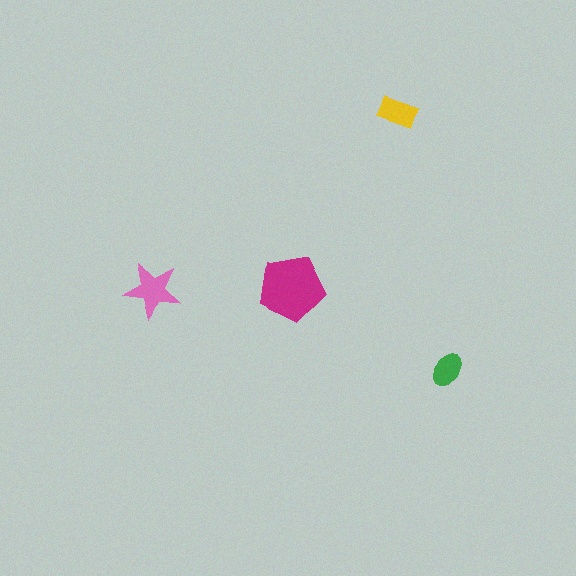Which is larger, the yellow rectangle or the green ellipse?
The yellow rectangle.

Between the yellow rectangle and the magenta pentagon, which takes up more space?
The magenta pentagon.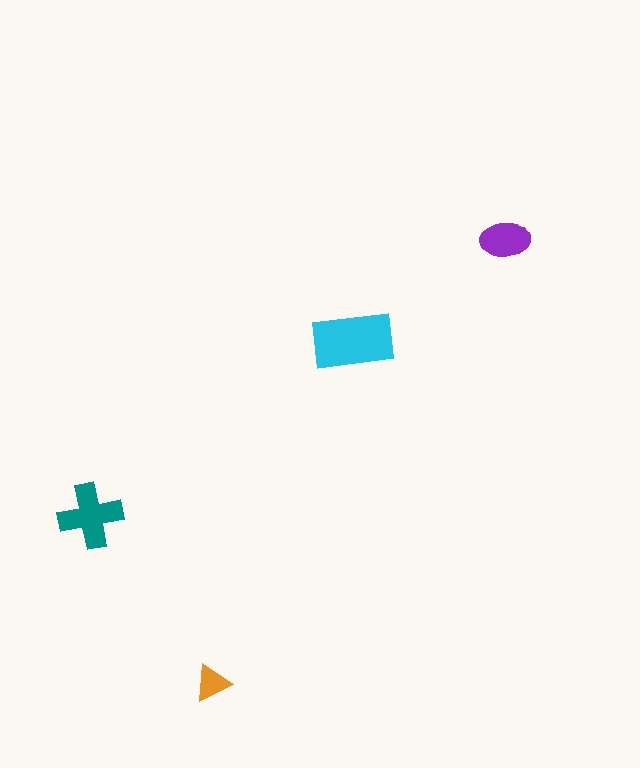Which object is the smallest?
The orange triangle.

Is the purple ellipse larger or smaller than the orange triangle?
Larger.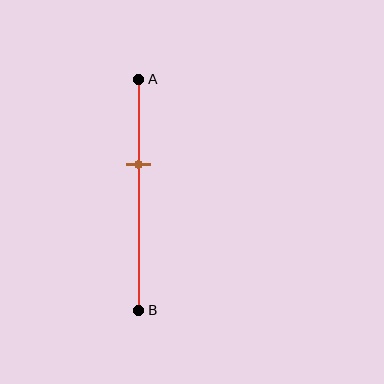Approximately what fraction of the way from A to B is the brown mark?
The brown mark is approximately 35% of the way from A to B.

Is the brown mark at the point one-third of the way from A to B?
No, the mark is at about 35% from A, not at the 33% one-third point.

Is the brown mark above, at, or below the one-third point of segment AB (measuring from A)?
The brown mark is below the one-third point of segment AB.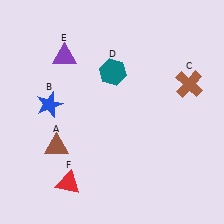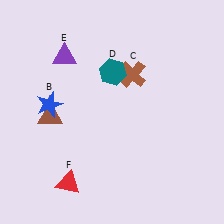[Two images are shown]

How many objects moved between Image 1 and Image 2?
2 objects moved between the two images.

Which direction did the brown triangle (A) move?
The brown triangle (A) moved up.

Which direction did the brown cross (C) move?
The brown cross (C) moved left.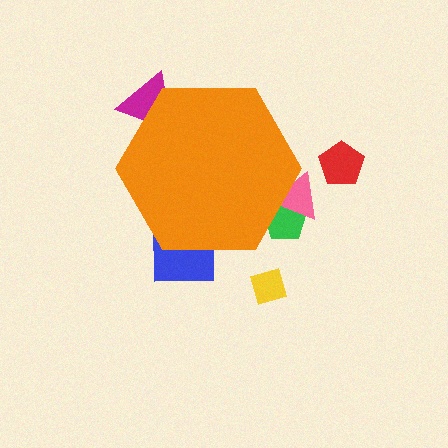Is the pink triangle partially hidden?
Yes, the pink triangle is partially hidden behind the orange hexagon.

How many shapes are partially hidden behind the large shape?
4 shapes are partially hidden.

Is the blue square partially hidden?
Yes, the blue square is partially hidden behind the orange hexagon.